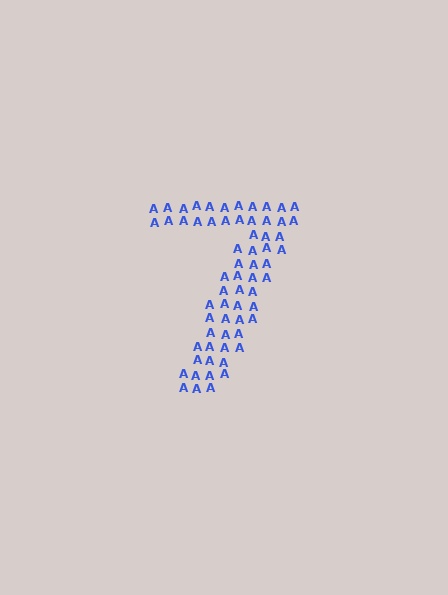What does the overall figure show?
The overall figure shows the digit 7.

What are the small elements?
The small elements are letter A's.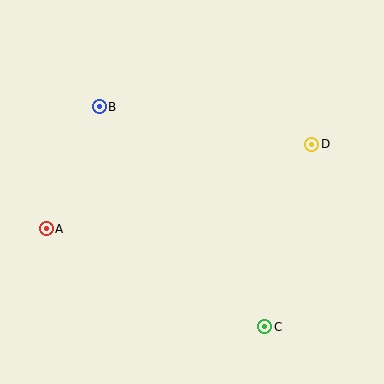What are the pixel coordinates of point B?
Point B is at (99, 107).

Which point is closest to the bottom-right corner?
Point C is closest to the bottom-right corner.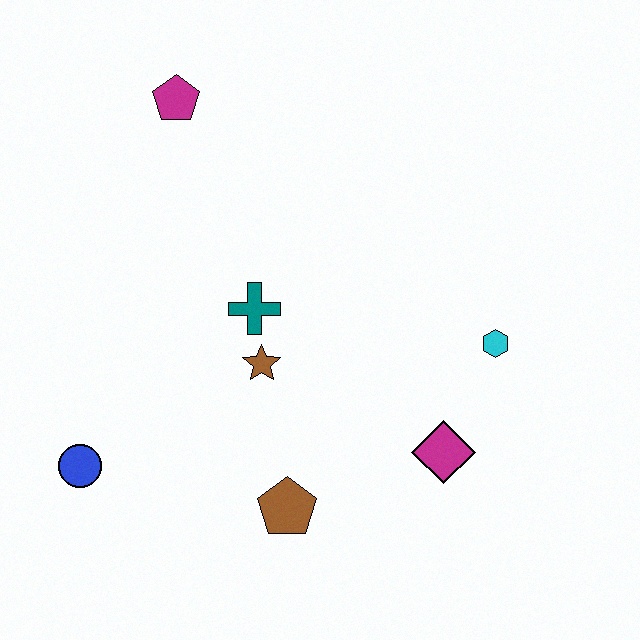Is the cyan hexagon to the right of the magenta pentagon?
Yes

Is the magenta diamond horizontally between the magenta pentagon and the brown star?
No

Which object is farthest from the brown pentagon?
The magenta pentagon is farthest from the brown pentagon.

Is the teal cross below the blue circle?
No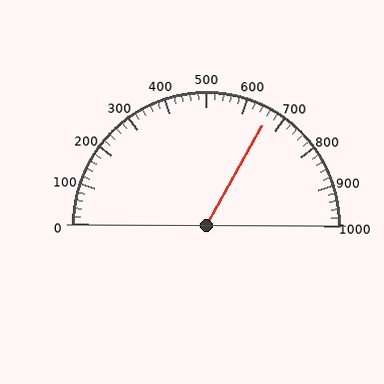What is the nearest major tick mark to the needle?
The nearest major tick mark is 700.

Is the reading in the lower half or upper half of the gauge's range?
The reading is in the upper half of the range (0 to 1000).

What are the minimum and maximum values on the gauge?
The gauge ranges from 0 to 1000.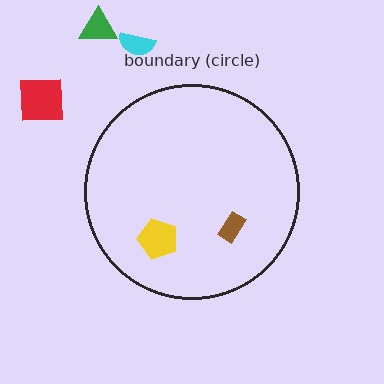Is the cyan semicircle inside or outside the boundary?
Outside.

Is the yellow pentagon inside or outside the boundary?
Inside.